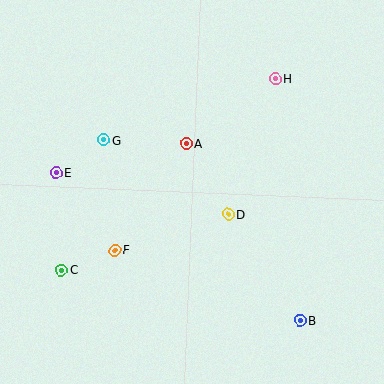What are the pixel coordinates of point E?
Point E is at (56, 172).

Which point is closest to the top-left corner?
Point G is closest to the top-left corner.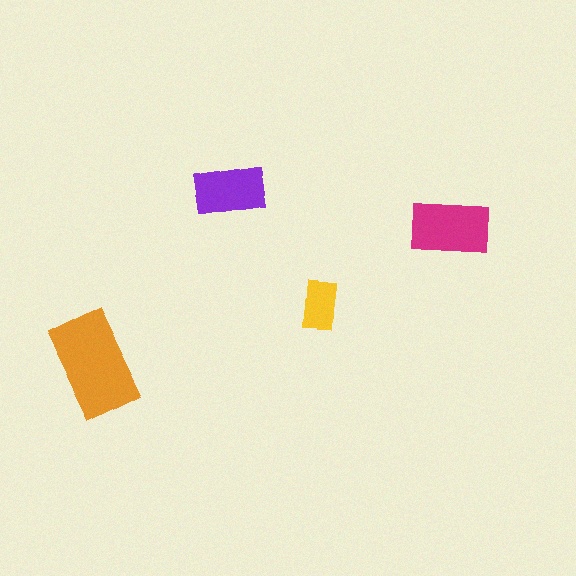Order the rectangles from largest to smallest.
the orange one, the magenta one, the purple one, the yellow one.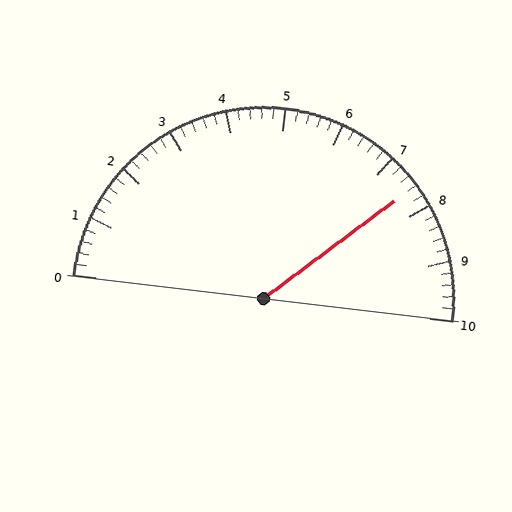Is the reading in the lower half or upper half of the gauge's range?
The reading is in the upper half of the range (0 to 10).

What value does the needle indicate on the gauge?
The needle indicates approximately 7.6.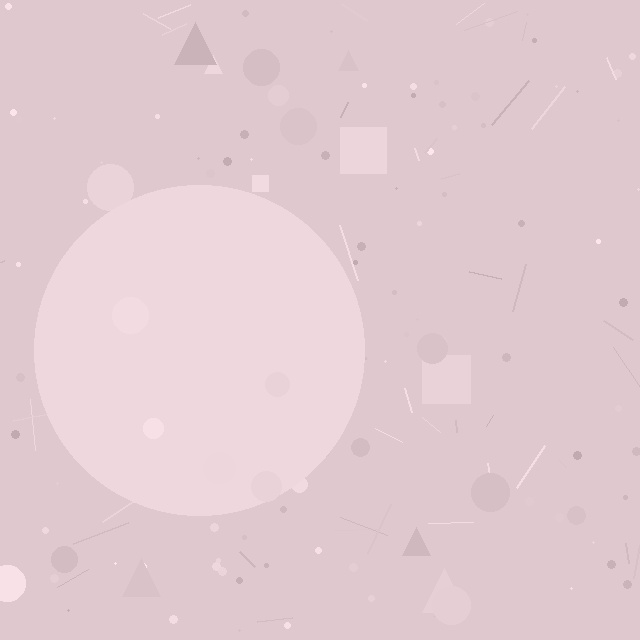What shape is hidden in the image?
A circle is hidden in the image.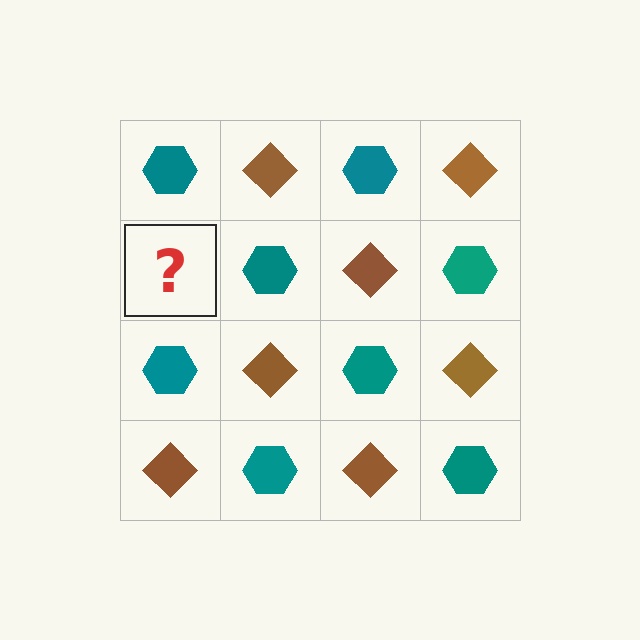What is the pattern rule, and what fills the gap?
The rule is that it alternates teal hexagon and brown diamond in a checkerboard pattern. The gap should be filled with a brown diamond.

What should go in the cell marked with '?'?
The missing cell should contain a brown diamond.